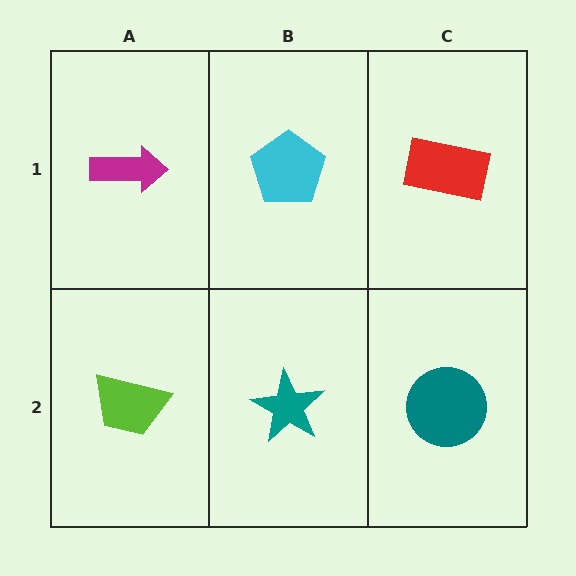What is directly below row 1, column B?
A teal star.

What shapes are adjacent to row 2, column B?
A cyan pentagon (row 1, column B), a lime trapezoid (row 2, column A), a teal circle (row 2, column C).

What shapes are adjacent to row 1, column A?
A lime trapezoid (row 2, column A), a cyan pentagon (row 1, column B).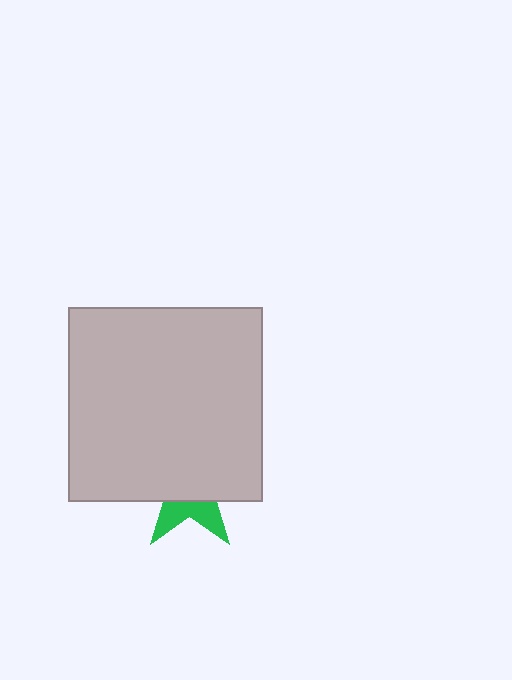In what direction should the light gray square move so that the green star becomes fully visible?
The light gray square should move up. That is the shortest direction to clear the overlap and leave the green star fully visible.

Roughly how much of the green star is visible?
A small part of it is visible (roughly 32%).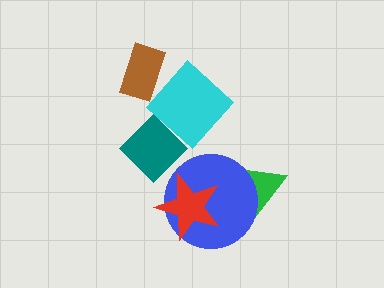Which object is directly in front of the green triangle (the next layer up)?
The blue circle is directly in front of the green triangle.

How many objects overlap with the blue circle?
2 objects overlap with the blue circle.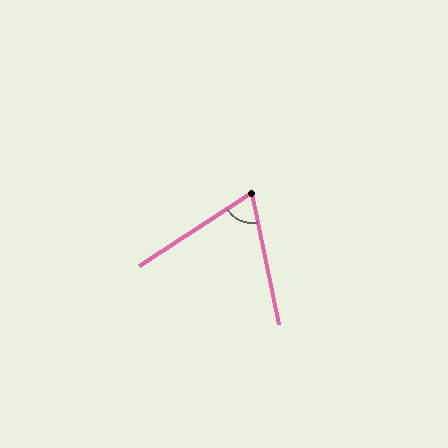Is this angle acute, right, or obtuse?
It is acute.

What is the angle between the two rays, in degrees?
Approximately 68 degrees.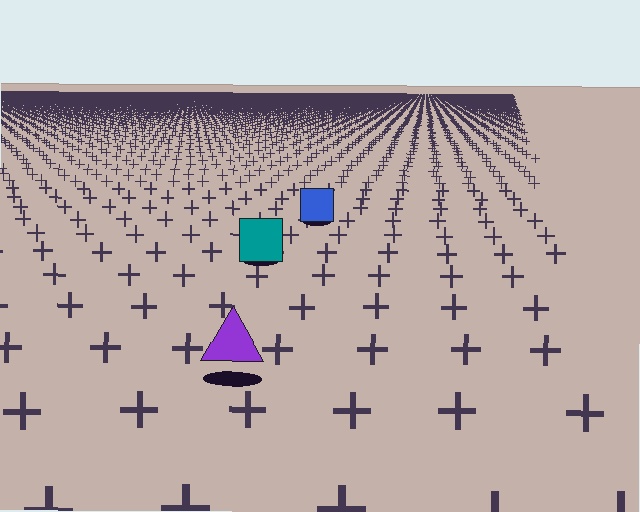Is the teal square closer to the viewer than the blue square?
Yes. The teal square is closer — you can tell from the texture gradient: the ground texture is coarser near it.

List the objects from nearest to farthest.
From nearest to farthest: the purple triangle, the teal square, the blue square.